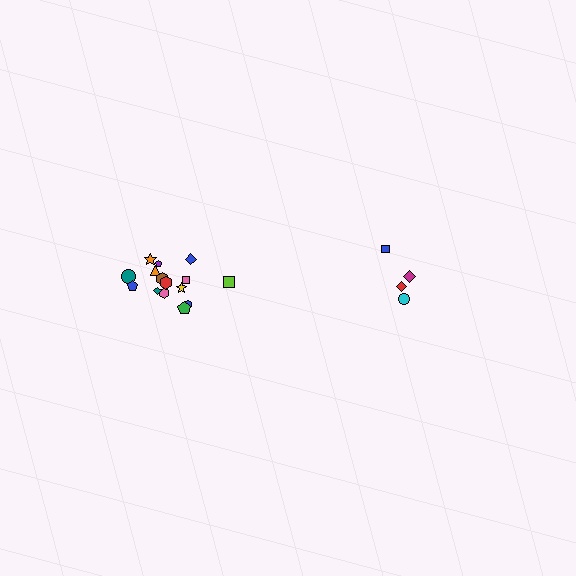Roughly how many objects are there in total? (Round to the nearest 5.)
Roughly 20 objects in total.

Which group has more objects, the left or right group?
The left group.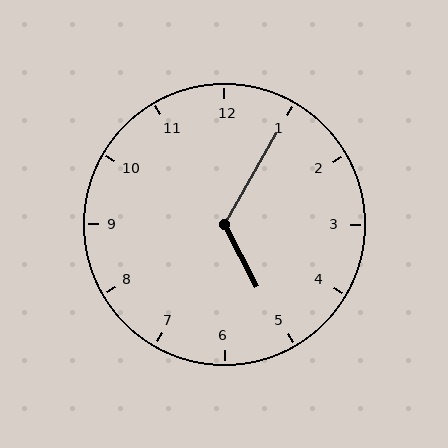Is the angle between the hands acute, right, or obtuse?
It is obtuse.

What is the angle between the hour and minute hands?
Approximately 122 degrees.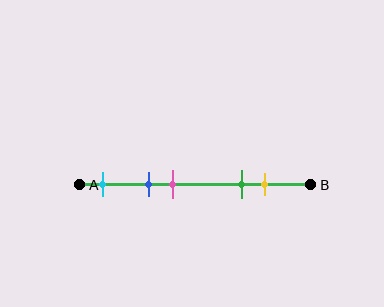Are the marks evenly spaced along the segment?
No, the marks are not evenly spaced.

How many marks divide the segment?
There are 5 marks dividing the segment.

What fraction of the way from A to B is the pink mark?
The pink mark is approximately 40% (0.4) of the way from A to B.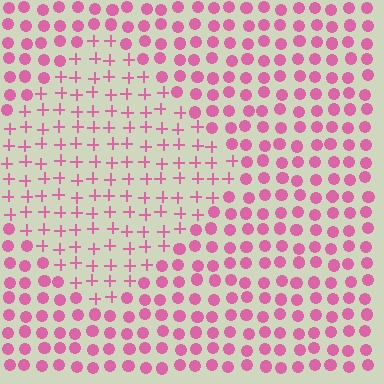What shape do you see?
I see a diamond.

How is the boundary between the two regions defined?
The boundary is defined by a change in element shape: plus signs inside vs. circles outside. All elements share the same color and spacing.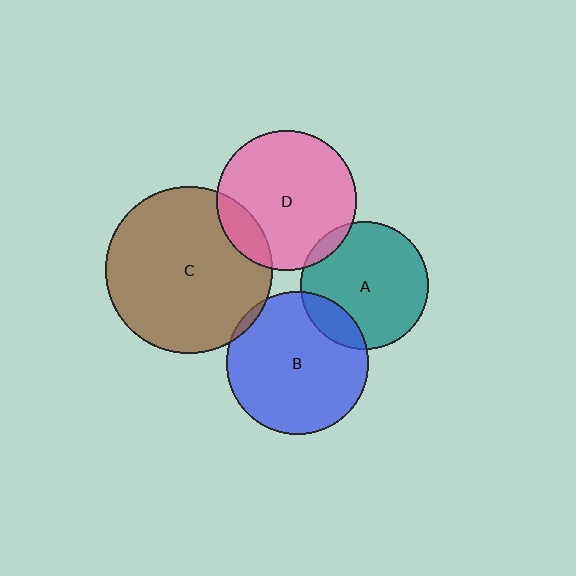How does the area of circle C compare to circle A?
Approximately 1.7 times.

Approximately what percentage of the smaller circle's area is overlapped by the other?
Approximately 5%.